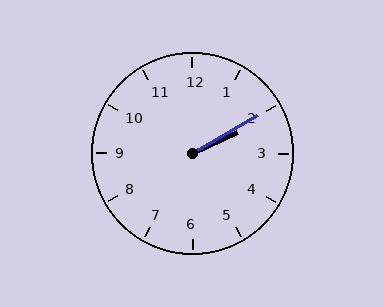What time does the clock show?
2:10.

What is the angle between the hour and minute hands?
Approximately 5 degrees.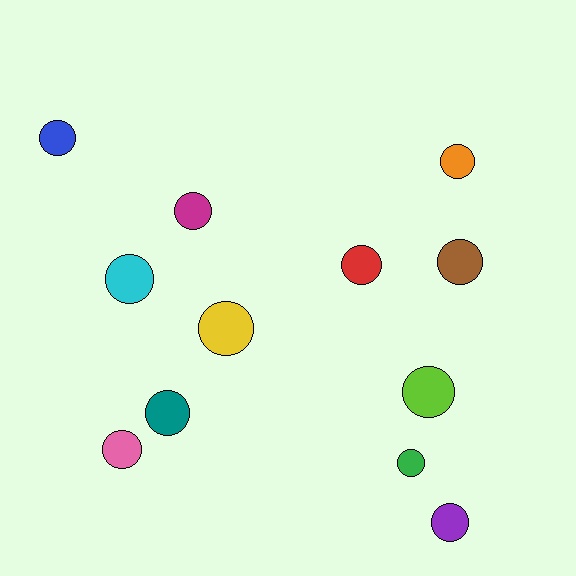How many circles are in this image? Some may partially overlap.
There are 12 circles.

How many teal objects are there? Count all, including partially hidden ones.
There is 1 teal object.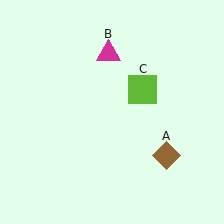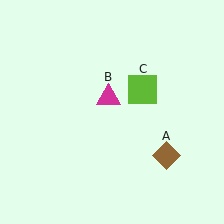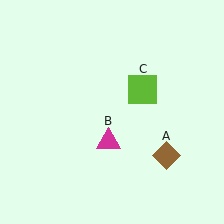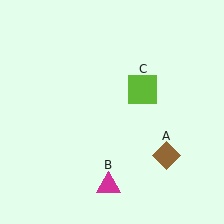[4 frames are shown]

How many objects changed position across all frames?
1 object changed position: magenta triangle (object B).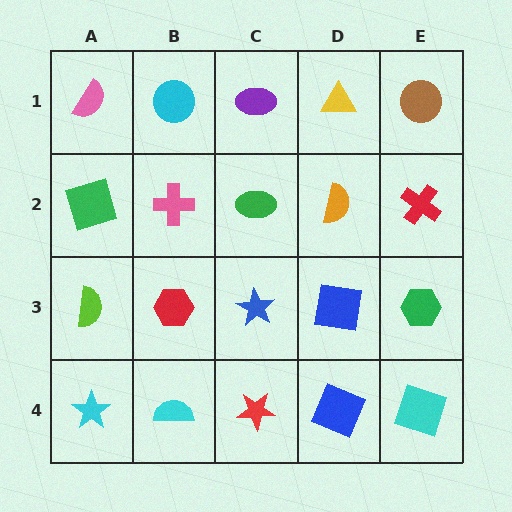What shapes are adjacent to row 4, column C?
A blue star (row 3, column C), a cyan semicircle (row 4, column B), a blue square (row 4, column D).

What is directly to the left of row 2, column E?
An orange semicircle.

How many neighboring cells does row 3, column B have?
4.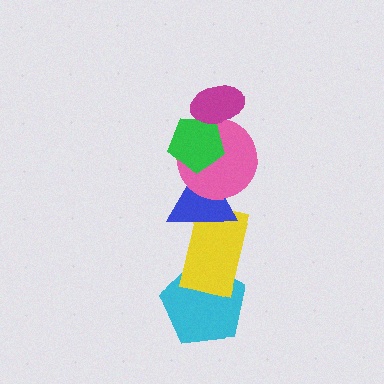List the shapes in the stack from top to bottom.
From top to bottom: the magenta ellipse, the green pentagon, the pink circle, the blue triangle, the yellow rectangle, the cyan pentagon.